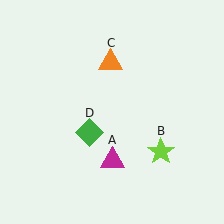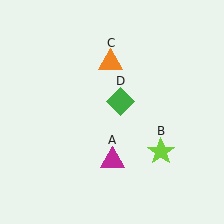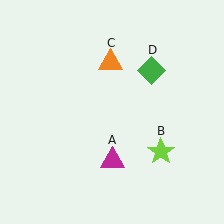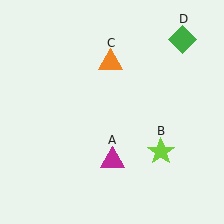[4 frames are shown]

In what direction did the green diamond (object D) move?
The green diamond (object D) moved up and to the right.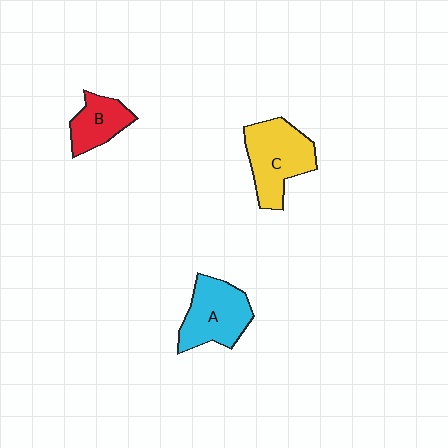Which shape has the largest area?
Shape C (yellow).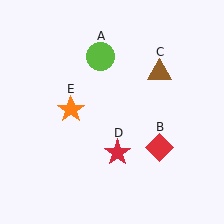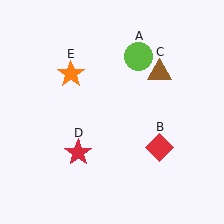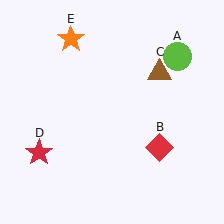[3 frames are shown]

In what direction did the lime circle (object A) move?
The lime circle (object A) moved right.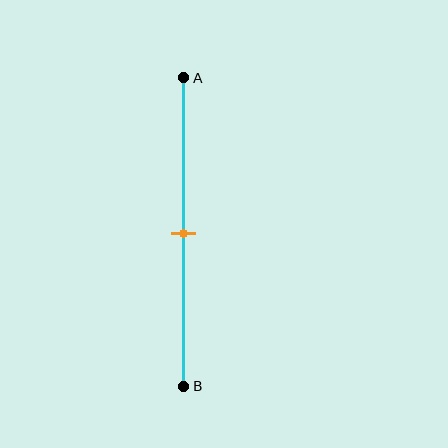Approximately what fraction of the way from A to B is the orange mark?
The orange mark is approximately 50% of the way from A to B.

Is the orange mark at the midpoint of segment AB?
Yes, the mark is approximately at the midpoint.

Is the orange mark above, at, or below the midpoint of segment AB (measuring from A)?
The orange mark is approximately at the midpoint of segment AB.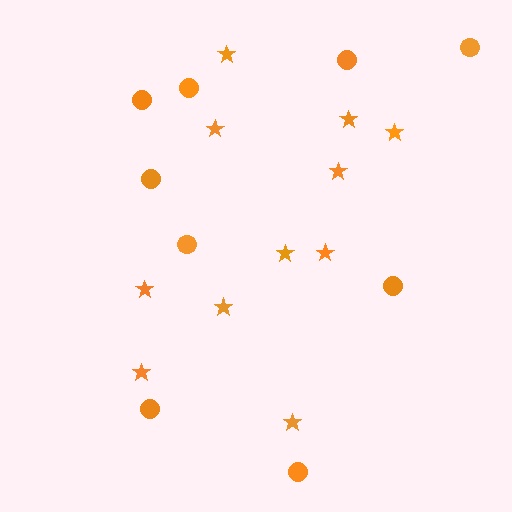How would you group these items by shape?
There are 2 groups: one group of stars (11) and one group of circles (9).